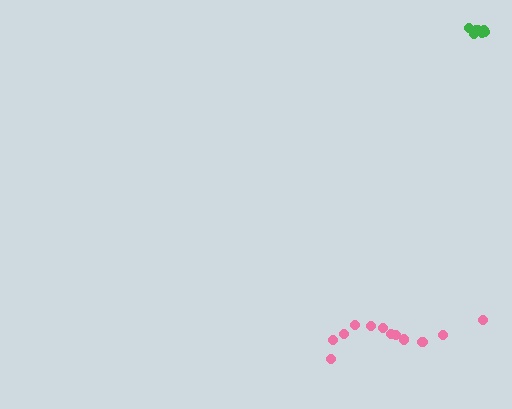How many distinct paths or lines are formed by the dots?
There are 2 distinct paths.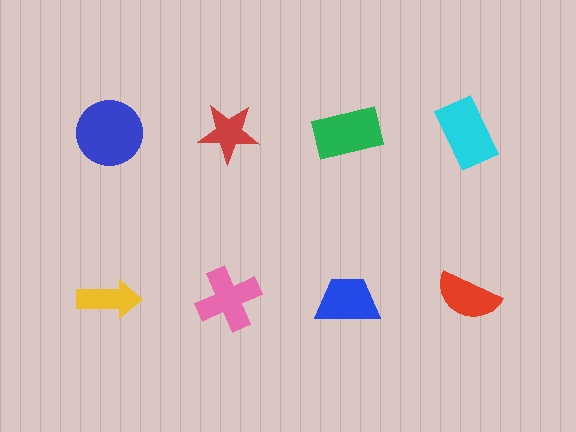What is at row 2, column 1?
A yellow arrow.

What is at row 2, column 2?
A pink cross.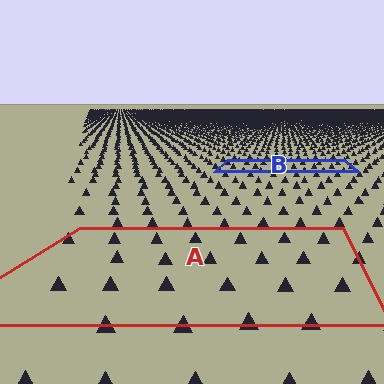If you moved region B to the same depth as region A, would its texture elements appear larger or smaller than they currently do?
They would appear larger. At a closer depth, the same texture elements are projected at a bigger on-screen size.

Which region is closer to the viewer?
Region A is closer. The texture elements there are larger and more spread out.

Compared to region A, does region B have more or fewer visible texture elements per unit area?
Region B has more texture elements per unit area — they are packed more densely because it is farther away.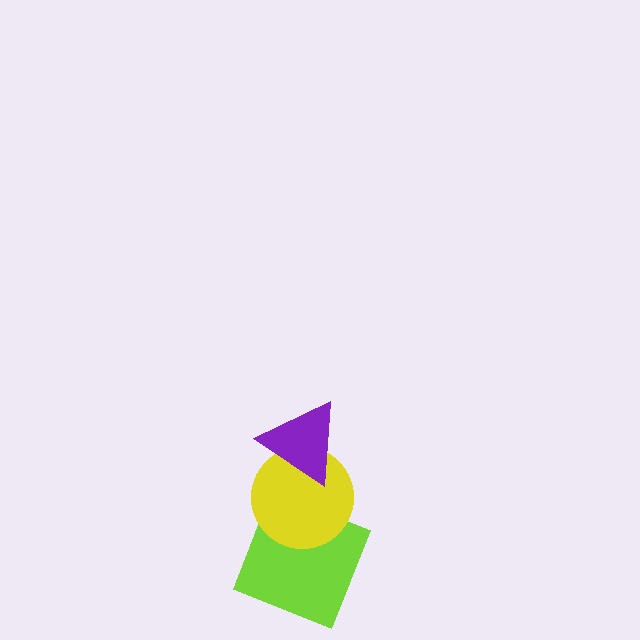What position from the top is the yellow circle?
The yellow circle is 2nd from the top.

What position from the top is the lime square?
The lime square is 3rd from the top.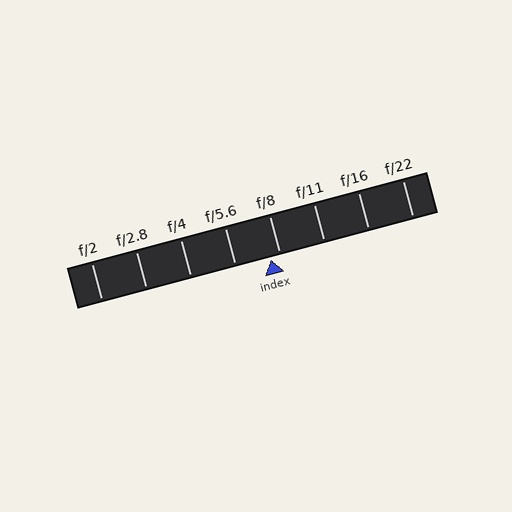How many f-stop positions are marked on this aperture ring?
There are 8 f-stop positions marked.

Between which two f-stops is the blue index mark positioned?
The index mark is between f/5.6 and f/8.